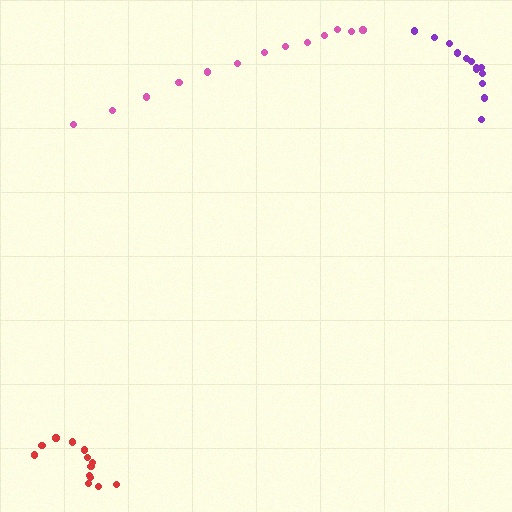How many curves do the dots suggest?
There are 3 distinct paths.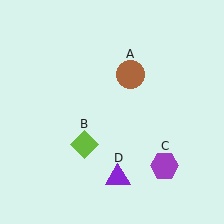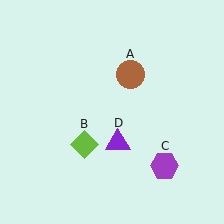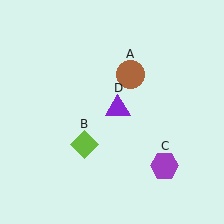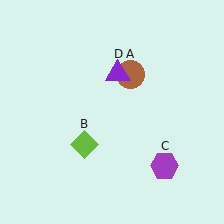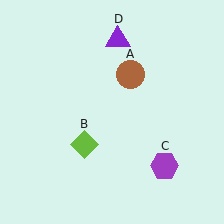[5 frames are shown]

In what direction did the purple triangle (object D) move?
The purple triangle (object D) moved up.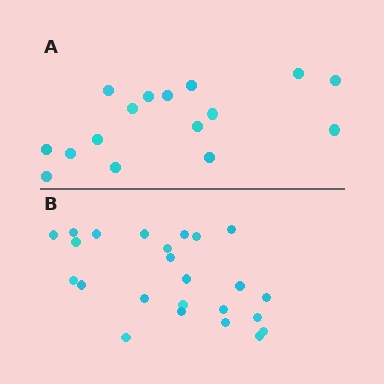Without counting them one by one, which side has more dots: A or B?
Region B (the bottom region) has more dots.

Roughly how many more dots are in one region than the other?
Region B has roughly 8 or so more dots than region A.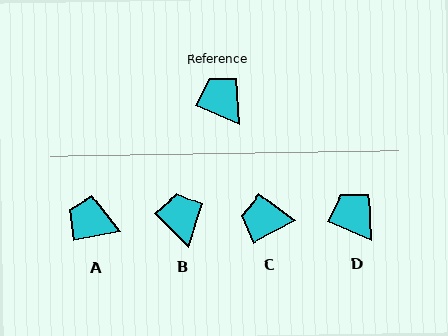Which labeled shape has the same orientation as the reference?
D.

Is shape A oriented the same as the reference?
No, it is off by about 34 degrees.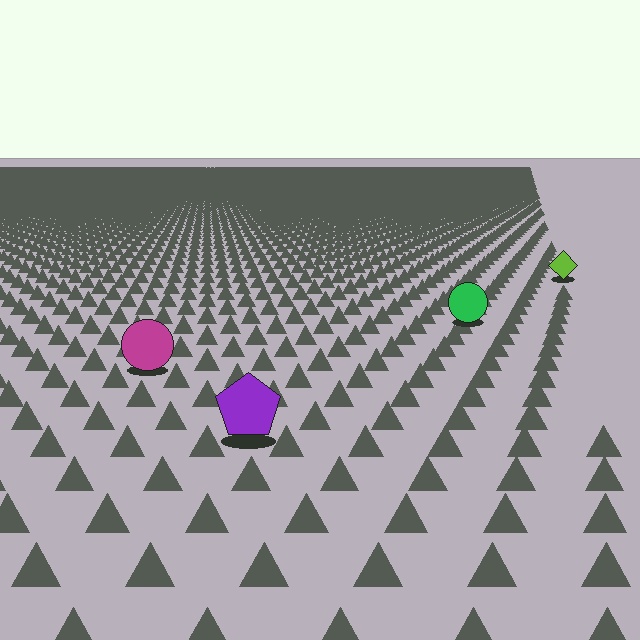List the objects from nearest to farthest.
From nearest to farthest: the purple pentagon, the magenta circle, the green circle, the lime diamond.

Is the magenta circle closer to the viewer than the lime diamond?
Yes. The magenta circle is closer — you can tell from the texture gradient: the ground texture is coarser near it.